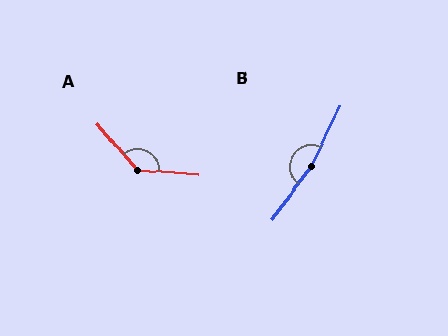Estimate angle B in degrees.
Approximately 169 degrees.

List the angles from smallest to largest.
A (134°), B (169°).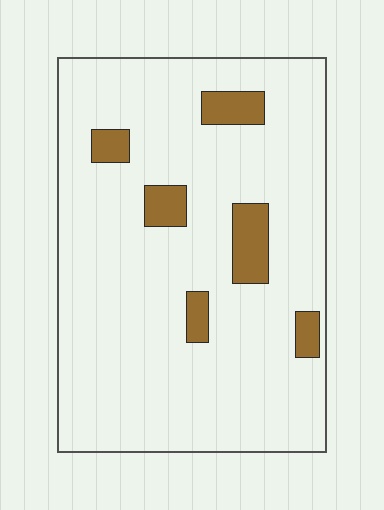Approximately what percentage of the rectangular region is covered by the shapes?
Approximately 10%.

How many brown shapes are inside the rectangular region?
6.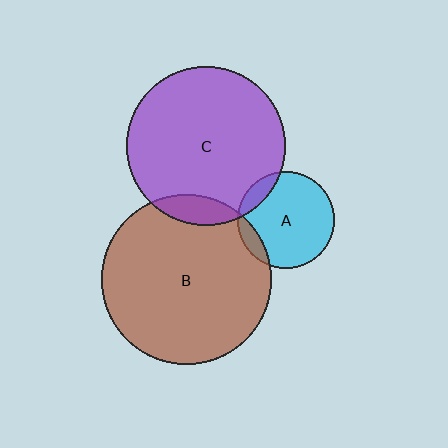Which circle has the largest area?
Circle B (brown).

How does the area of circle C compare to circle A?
Approximately 2.7 times.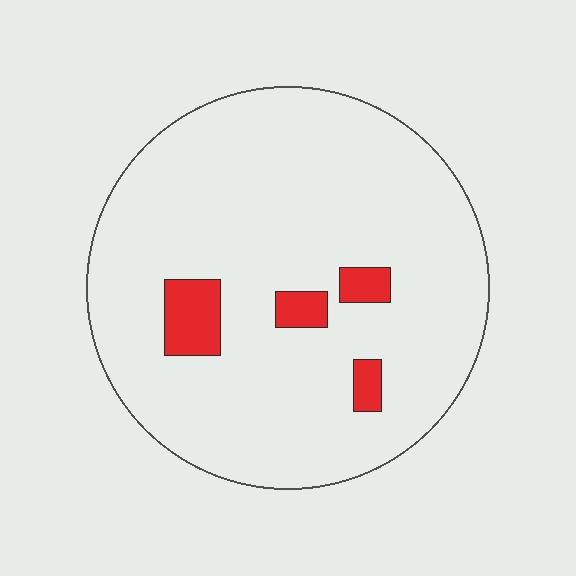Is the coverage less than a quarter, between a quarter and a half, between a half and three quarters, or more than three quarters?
Less than a quarter.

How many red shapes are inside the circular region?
4.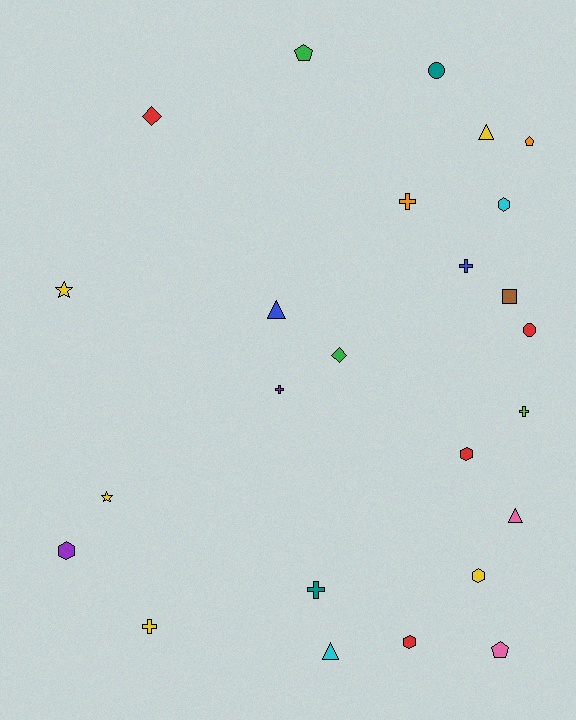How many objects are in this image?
There are 25 objects.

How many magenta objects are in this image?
There are no magenta objects.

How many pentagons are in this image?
There are 3 pentagons.